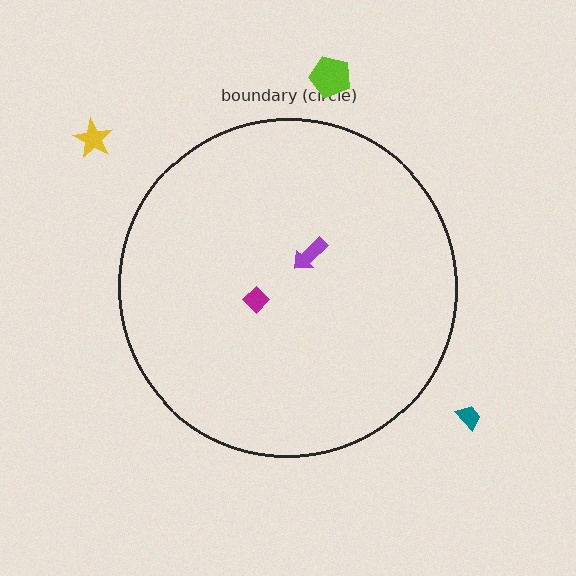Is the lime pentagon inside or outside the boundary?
Outside.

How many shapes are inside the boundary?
2 inside, 3 outside.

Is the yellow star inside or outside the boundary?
Outside.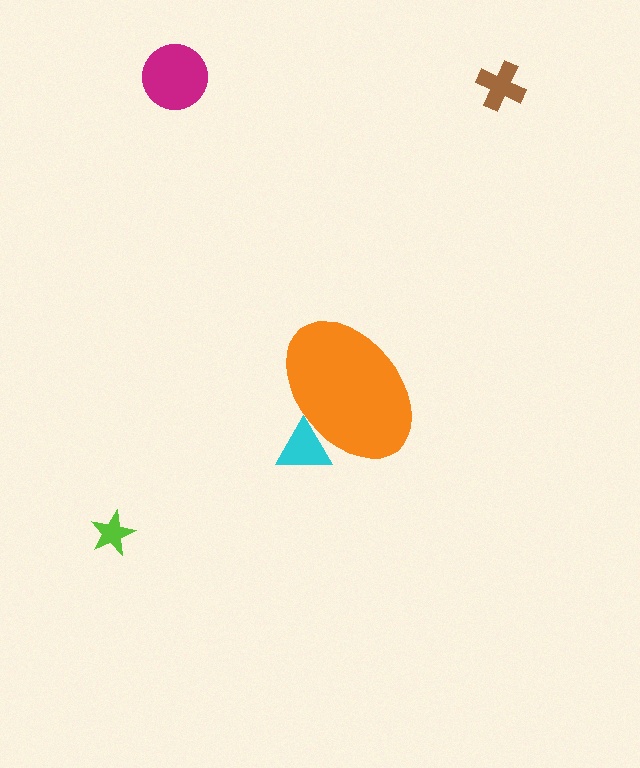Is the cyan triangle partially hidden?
Yes, the cyan triangle is partially hidden behind the orange ellipse.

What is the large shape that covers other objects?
An orange ellipse.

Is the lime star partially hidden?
No, the lime star is fully visible.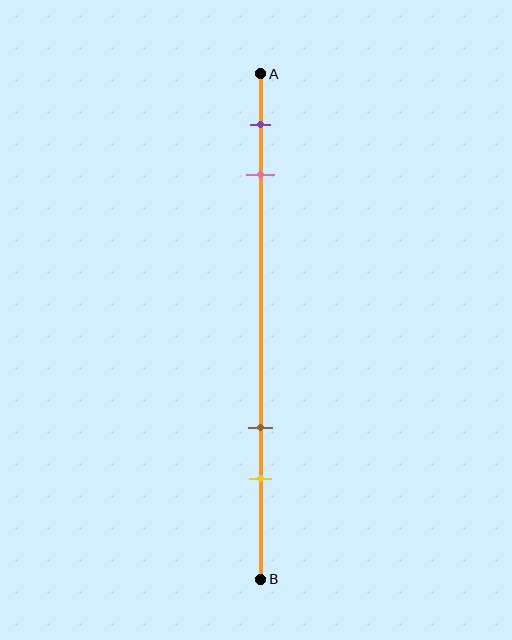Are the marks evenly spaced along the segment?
No, the marks are not evenly spaced.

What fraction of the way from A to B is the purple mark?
The purple mark is approximately 10% (0.1) of the way from A to B.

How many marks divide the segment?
There are 4 marks dividing the segment.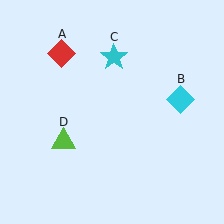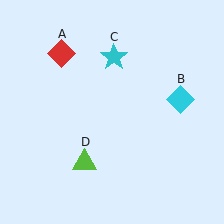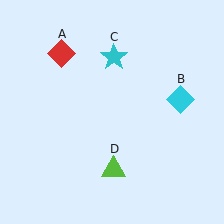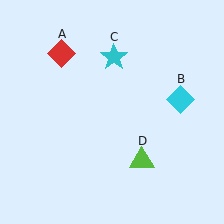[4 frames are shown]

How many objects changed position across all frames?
1 object changed position: lime triangle (object D).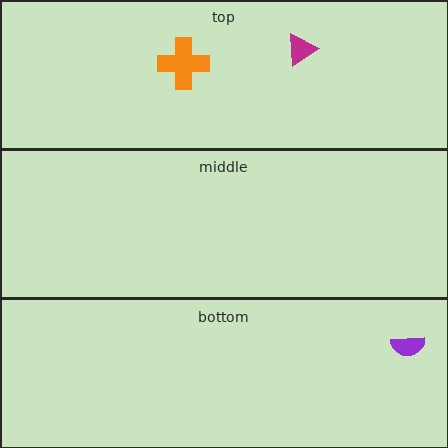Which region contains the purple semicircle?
The bottom region.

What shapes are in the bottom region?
The purple semicircle.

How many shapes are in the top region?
2.